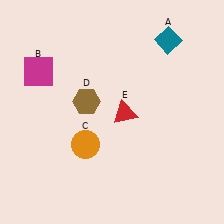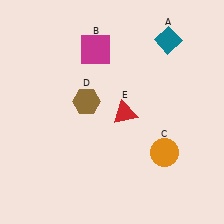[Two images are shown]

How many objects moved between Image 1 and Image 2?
2 objects moved between the two images.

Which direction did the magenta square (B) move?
The magenta square (B) moved right.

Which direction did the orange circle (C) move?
The orange circle (C) moved right.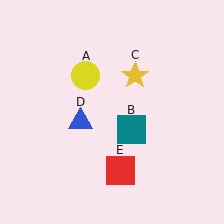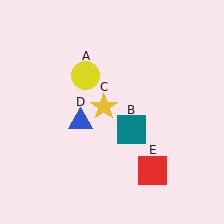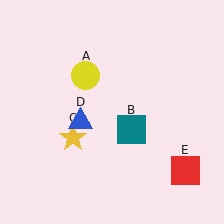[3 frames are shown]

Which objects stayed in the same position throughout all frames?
Yellow circle (object A) and teal square (object B) and blue triangle (object D) remained stationary.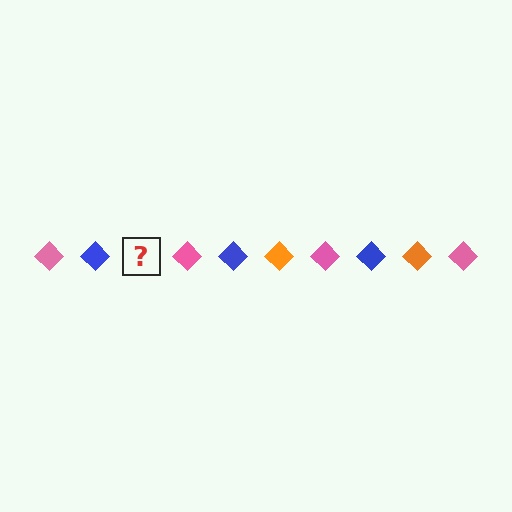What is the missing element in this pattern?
The missing element is an orange diamond.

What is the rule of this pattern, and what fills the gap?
The rule is that the pattern cycles through pink, blue, orange diamonds. The gap should be filled with an orange diamond.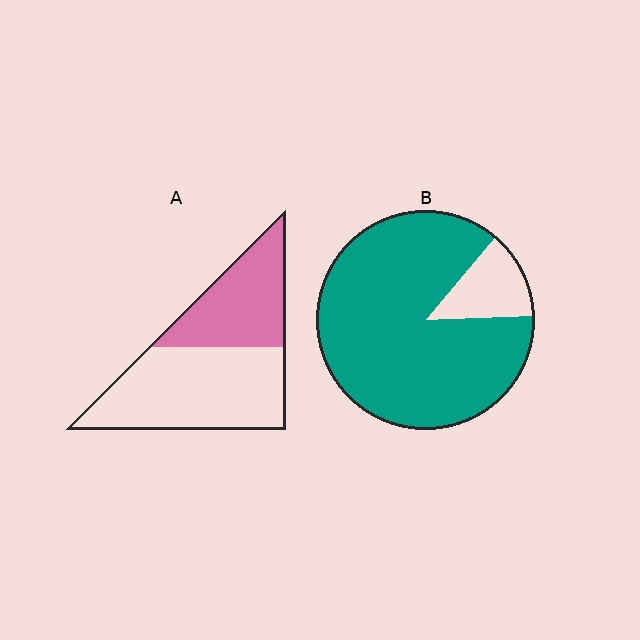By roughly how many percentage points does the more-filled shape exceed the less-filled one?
By roughly 50 percentage points (B over A).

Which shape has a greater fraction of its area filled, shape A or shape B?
Shape B.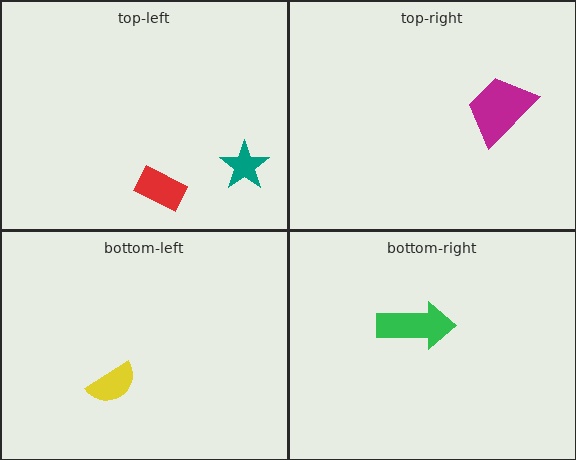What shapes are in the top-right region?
The magenta trapezoid.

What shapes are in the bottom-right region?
The green arrow.